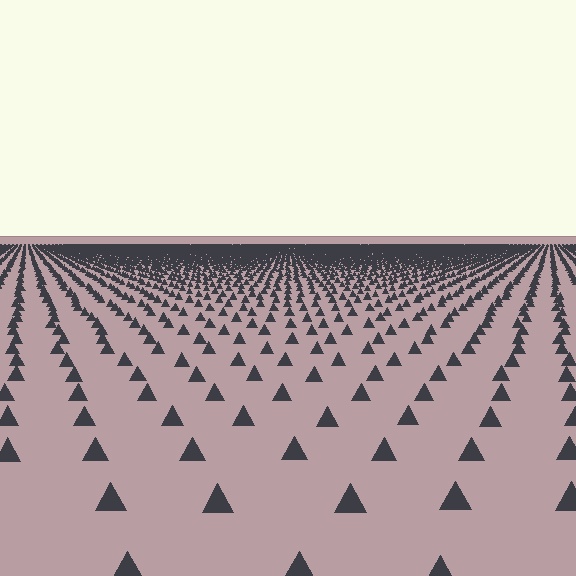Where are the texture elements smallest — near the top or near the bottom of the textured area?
Near the top.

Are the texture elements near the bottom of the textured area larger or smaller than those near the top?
Larger. Near the bottom, elements are closer to the viewer and appear at a bigger on-screen size.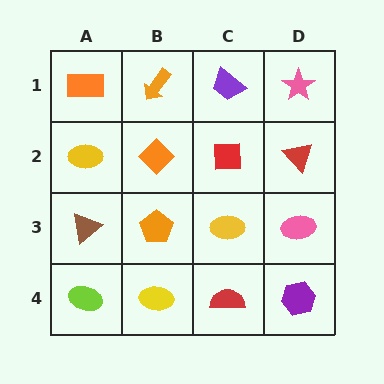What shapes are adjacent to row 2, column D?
A pink star (row 1, column D), a pink ellipse (row 3, column D), a red square (row 2, column C).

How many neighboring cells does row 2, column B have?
4.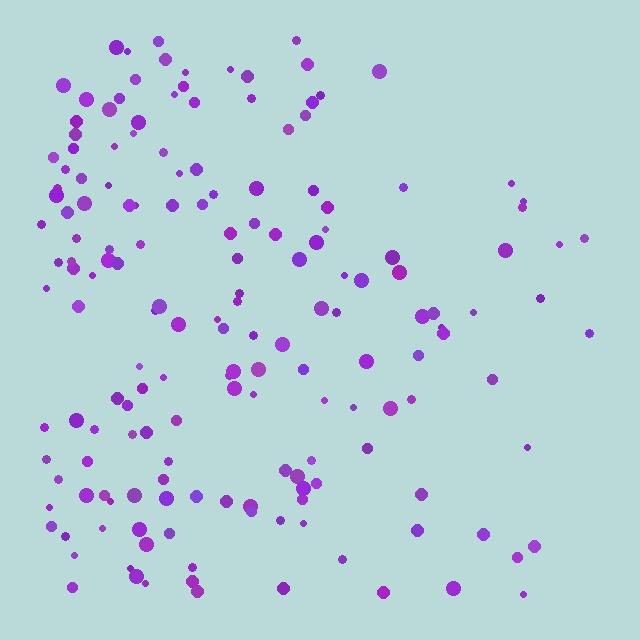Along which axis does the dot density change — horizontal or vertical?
Horizontal.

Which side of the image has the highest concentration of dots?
The left.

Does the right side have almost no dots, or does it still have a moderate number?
Still a moderate number, just noticeably fewer than the left.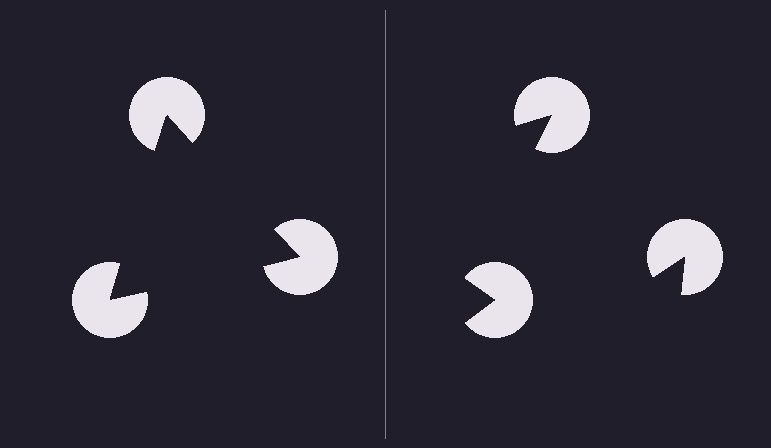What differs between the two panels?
The pac-man discs are positioned identically on both sides; only the wedge orientations differ. On the left they align to a triangle; on the right they are misaligned.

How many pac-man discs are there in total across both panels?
6 — 3 on each side.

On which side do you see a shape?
An illusory triangle appears on the left side. On the right side the wedge cuts are rotated, so no coherent shape forms.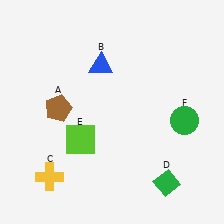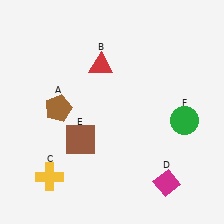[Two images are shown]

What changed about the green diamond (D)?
In Image 1, D is green. In Image 2, it changed to magenta.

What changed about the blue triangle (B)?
In Image 1, B is blue. In Image 2, it changed to red.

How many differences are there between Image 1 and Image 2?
There are 3 differences between the two images.